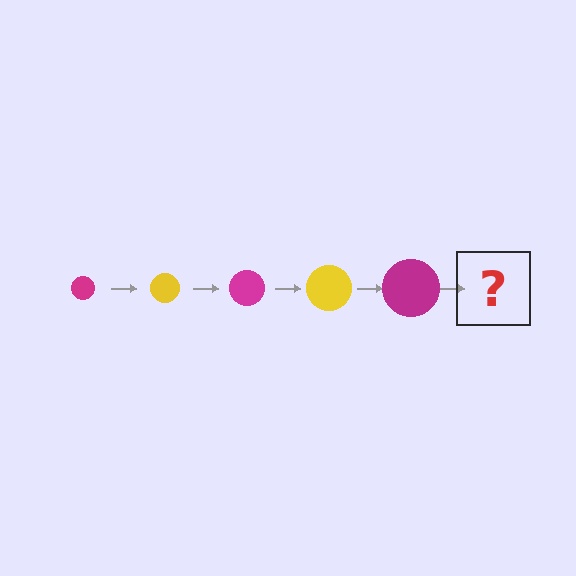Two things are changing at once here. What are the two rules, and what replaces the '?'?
The two rules are that the circle grows larger each step and the color cycles through magenta and yellow. The '?' should be a yellow circle, larger than the previous one.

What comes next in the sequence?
The next element should be a yellow circle, larger than the previous one.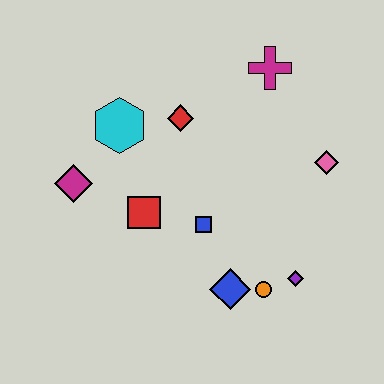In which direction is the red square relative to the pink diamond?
The red square is to the left of the pink diamond.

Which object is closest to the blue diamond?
The orange circle is closest to the blue diamond.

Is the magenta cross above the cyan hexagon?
Yes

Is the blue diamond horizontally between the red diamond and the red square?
No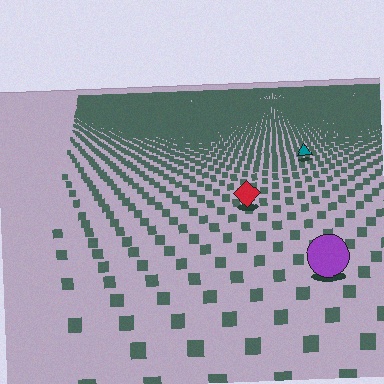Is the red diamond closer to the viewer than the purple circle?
No. The purple circle is closer — you can tell from the texture gradient: the ground texture is coarser near it.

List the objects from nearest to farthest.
From nearest to farthest: the purple circle, the red diamond, the teal triangle.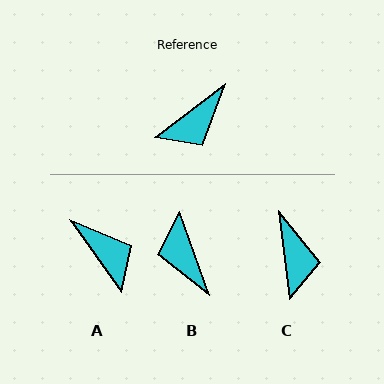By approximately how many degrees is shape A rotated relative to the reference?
Approximately 88 degrees counter-clockwise.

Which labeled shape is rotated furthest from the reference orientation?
B, about 107 degrees away.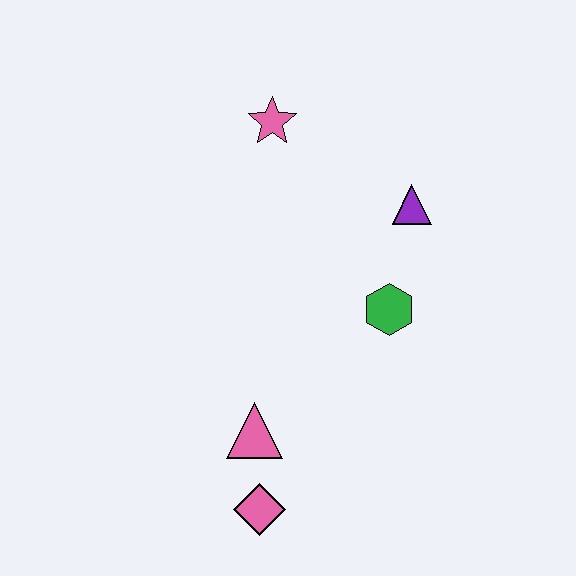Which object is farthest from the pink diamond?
The pink star is farthest from the pink diamond.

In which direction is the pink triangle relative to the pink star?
The pink triangle is below the pink star.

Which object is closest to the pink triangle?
The pink diamond is closest to the pink triangle.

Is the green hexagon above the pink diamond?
Yes